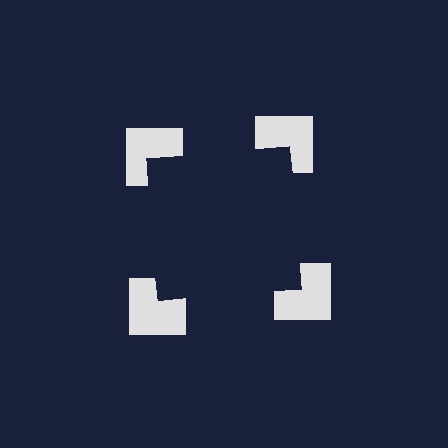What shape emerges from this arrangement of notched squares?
An illusory square — its edges are inferred from the aligned wedge cuts in the notched squares, not physically drawn.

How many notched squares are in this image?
There are 4 — one at each vertex of the illusory square.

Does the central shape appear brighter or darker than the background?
It typically appears slightly darker than the background, even though no actual brightness change is drawn.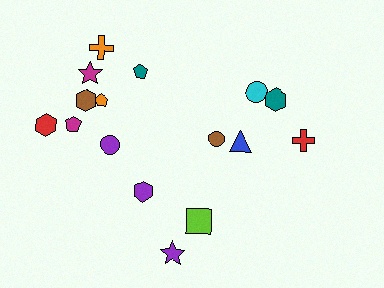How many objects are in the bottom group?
There are 3 objects.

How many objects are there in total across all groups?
There are 16 objects.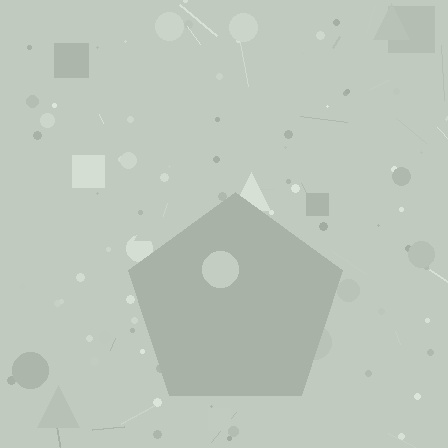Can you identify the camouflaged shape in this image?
The camouflaged shape is a pentagon.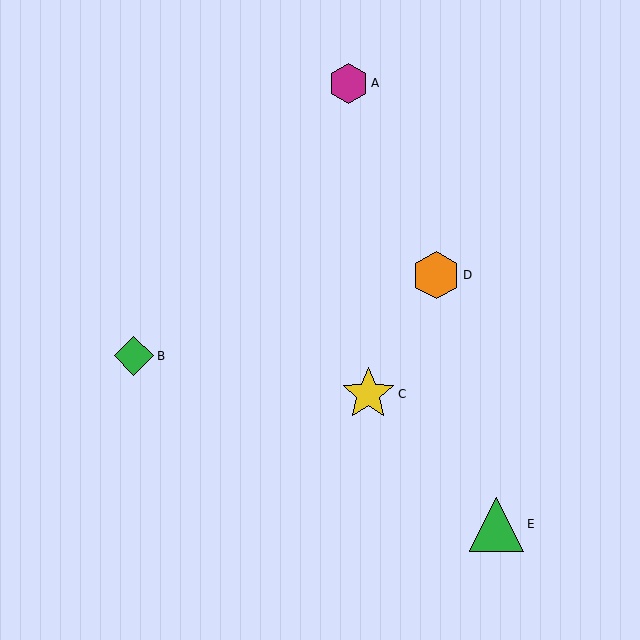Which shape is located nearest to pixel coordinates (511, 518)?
The green triangle (labeled E) at (497, 524) is nearest to that location.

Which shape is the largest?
The green triangle (labeled E) is the largest.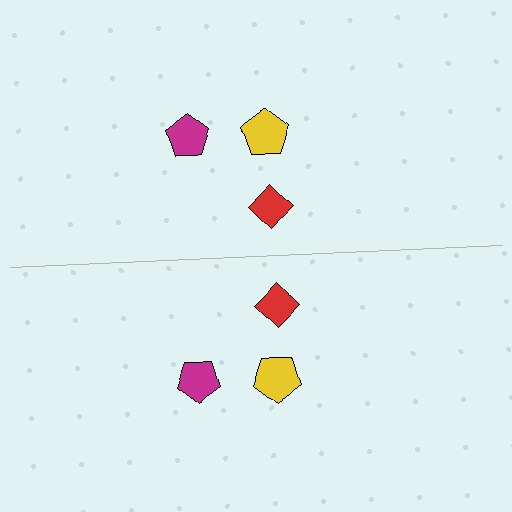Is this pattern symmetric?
Yes, this pattern has bilateral (reflection) symmetry.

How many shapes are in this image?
There are 6 shapes in this image.